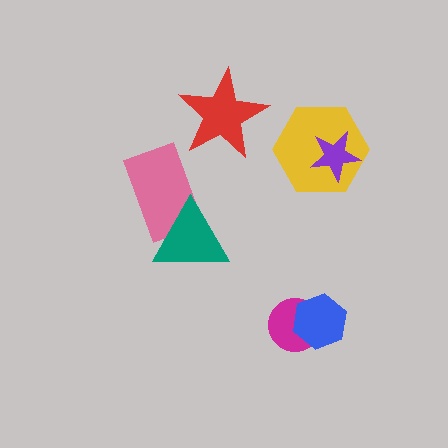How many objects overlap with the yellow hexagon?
1 object overlaps with the yellow hexagon.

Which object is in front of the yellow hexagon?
The purple star is in front of the yellow hexagon.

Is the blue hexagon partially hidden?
No, no other shape covers it.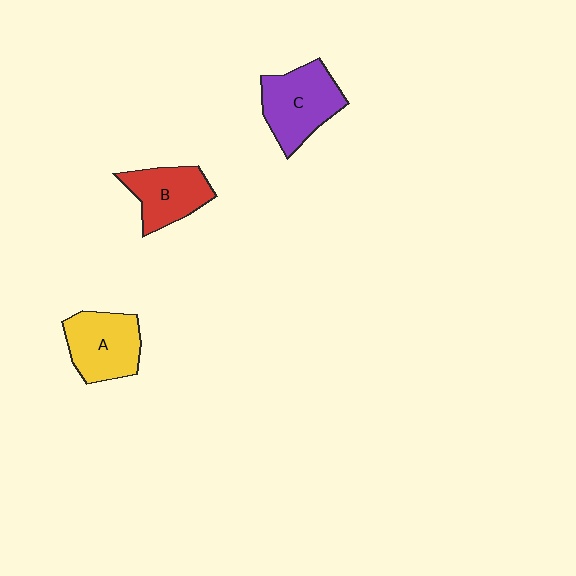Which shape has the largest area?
Shape C (purple).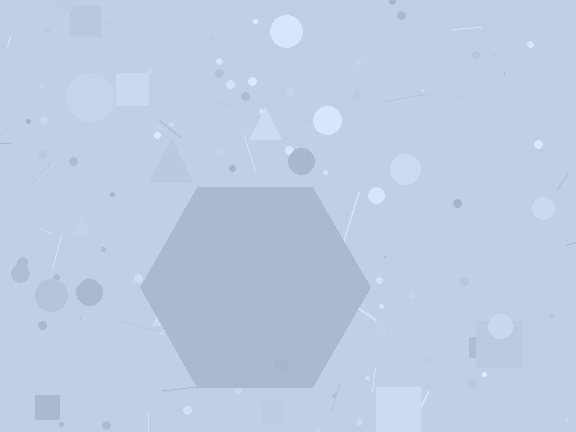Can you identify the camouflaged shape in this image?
The camouflaged shape is a hexagon.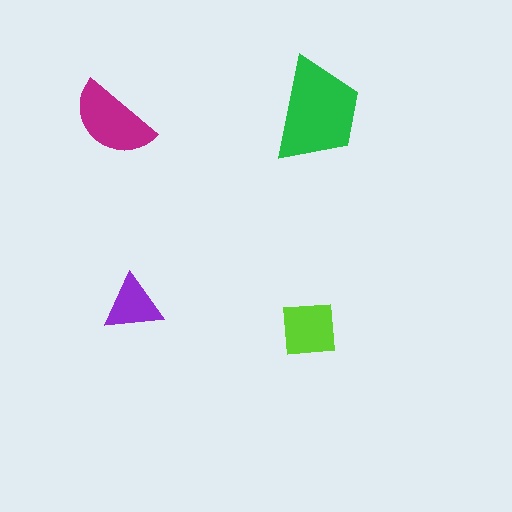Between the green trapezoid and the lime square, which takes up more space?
The green trapezoid.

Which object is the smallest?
The purple triangle.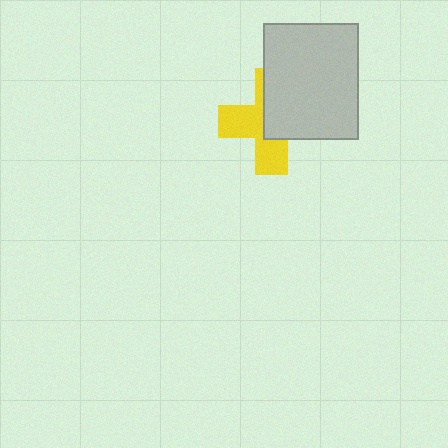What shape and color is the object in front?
The object in front is a light gray rectangle.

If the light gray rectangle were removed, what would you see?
You would see the complete yellow cross.